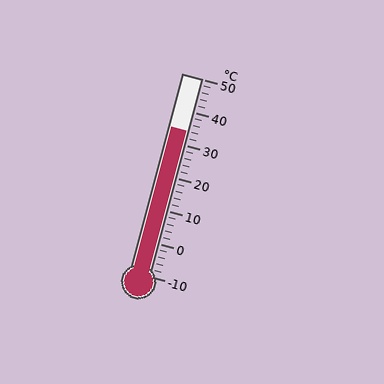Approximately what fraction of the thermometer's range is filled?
The thermometer is filled to approximately 75% of its range.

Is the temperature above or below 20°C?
The temperature is above 20°C.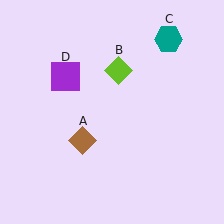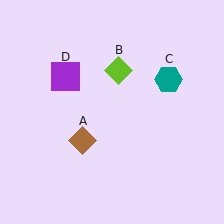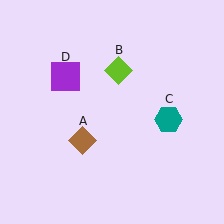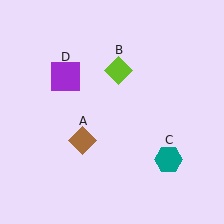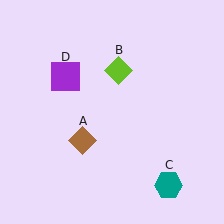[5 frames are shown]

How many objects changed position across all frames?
1 object changed position: teal hexagon (object C).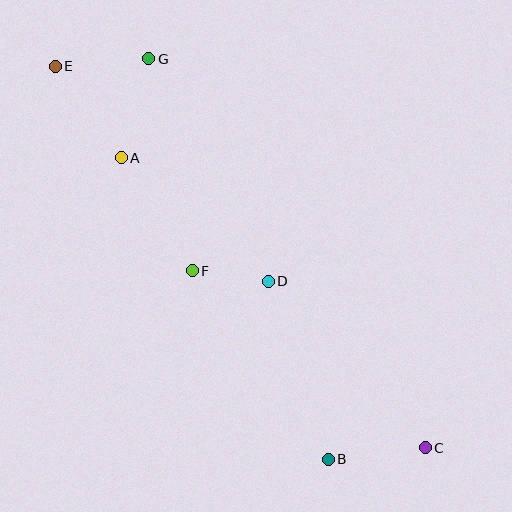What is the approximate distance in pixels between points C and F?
The distance between C and F is approximately 293 pixels.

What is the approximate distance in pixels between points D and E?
The distance between D and E is approximately 303 pixels.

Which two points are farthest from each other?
Points C and E are farthest from each other.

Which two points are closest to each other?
Points D and F are closest to each other.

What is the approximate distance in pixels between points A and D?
The distance between A and D is approximately 192 pixels.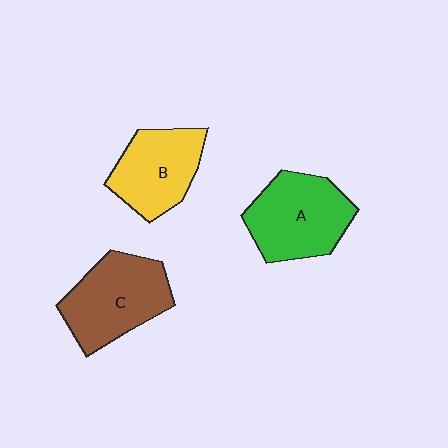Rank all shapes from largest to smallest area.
From largest to smallest: C (brown), A (green), B (yellow).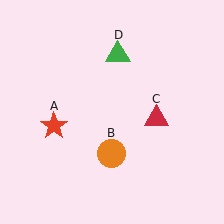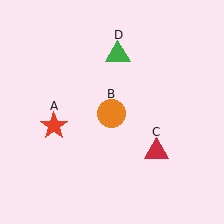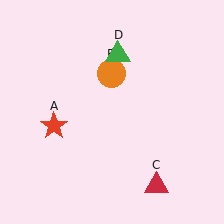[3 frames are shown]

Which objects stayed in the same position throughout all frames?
Red star (object A) and green triangle (object D) remained stationary.